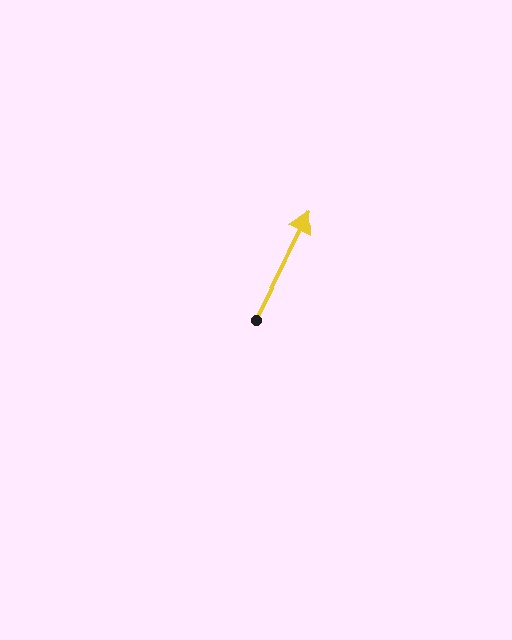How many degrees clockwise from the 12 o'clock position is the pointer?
Approximately 27 degrees.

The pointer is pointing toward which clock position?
Roughly 1 o'clock.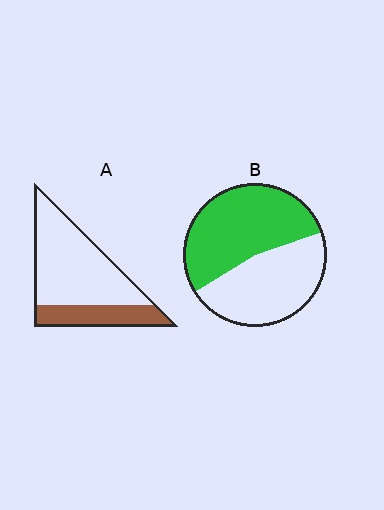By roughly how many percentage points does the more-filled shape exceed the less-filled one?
By roughly 25 percentage points (B over A).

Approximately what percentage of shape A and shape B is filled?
A is approximately 30% and B is approximately 55%.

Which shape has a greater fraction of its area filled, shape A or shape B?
Shape B.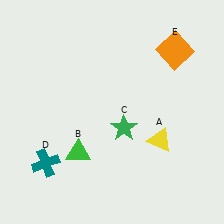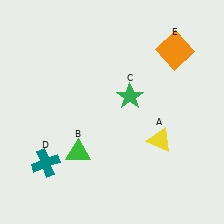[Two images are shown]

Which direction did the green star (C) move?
The green star (C) moved up.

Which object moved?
The green star (C) moved up.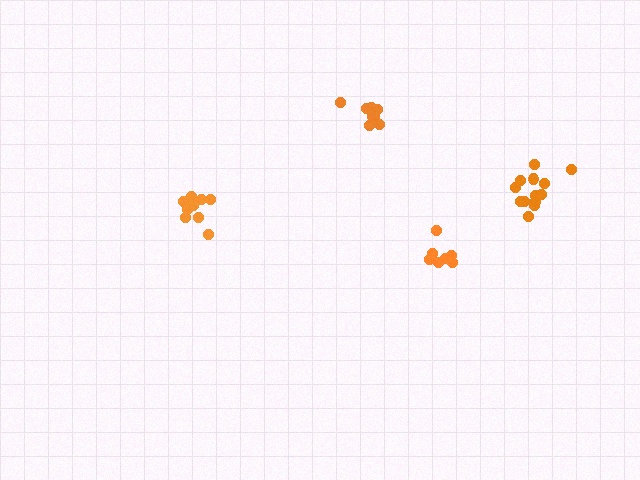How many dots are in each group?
Group 1: 8 dots, Group 2: 13 dots, Group 3: 10 dots, Group 4: 7 dots (38 total).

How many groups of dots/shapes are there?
There are 4 groups.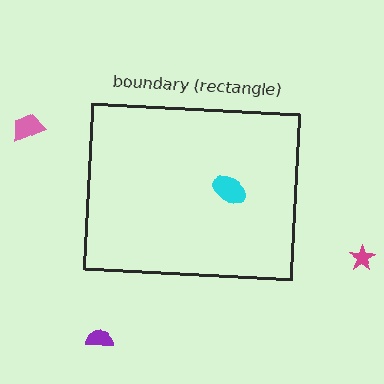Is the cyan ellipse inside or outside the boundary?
Inside.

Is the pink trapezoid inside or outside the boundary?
Outside.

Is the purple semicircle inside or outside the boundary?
Outside.